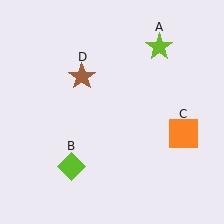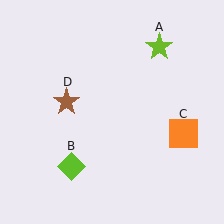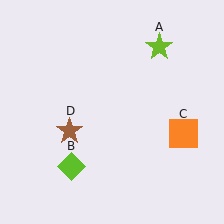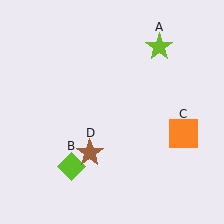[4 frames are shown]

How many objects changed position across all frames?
1 object changed position: brown star (object D).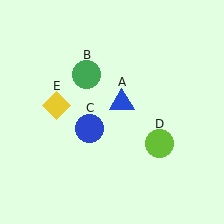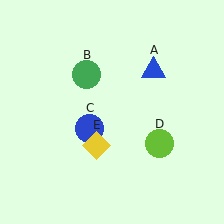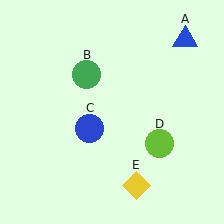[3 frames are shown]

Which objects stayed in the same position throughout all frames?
Green circle (object B) and blue circle (object C) and lime circle (object D) remained stationary.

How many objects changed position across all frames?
2 objects changed position: blue triangle (object A), yellow diamond (object E).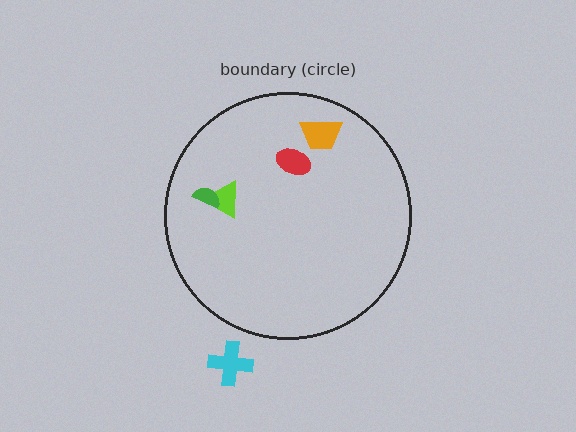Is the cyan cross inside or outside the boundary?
Outside.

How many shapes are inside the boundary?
4 inside, 1 outside.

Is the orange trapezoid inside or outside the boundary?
Inside.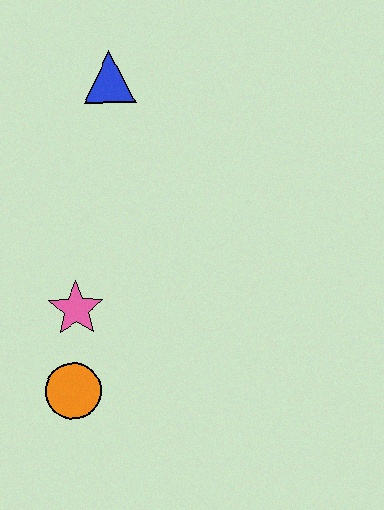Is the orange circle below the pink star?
Yes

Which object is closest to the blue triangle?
The pink star is closest to the blue triangle.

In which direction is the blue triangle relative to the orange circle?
The blue triangle is above the orange circle.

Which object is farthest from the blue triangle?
The orange circle is farthest from the blue triangle.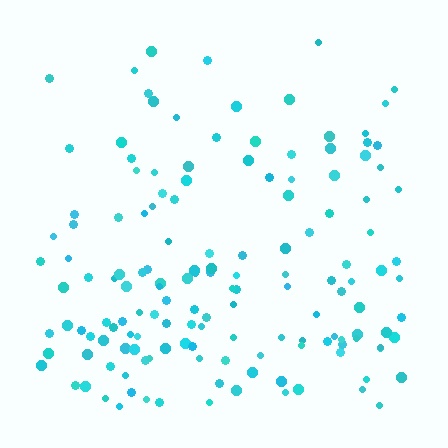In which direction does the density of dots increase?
From top to bottom, with the bottom side densest.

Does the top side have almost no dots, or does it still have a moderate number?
Still a moderate number, just noticeably fewer than the bottom.